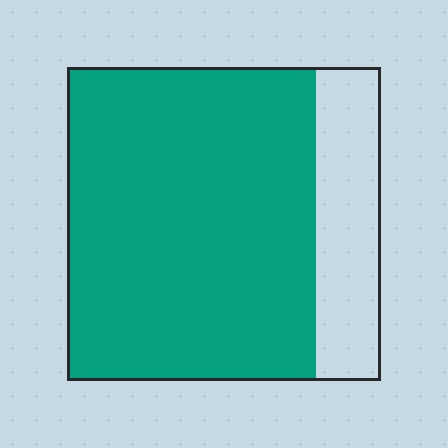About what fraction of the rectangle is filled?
About four fifths (4/5).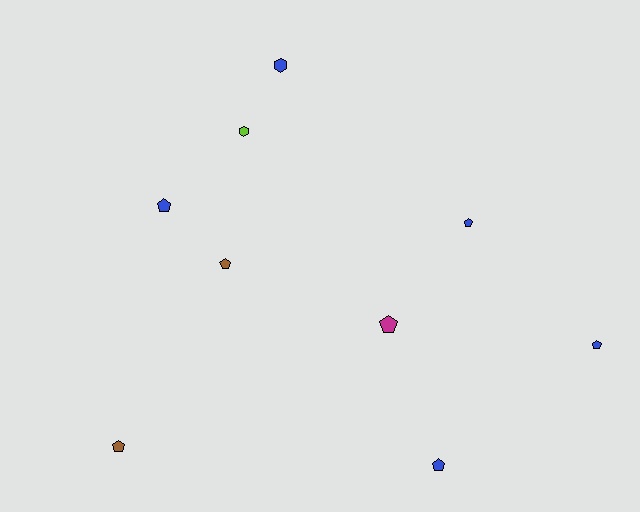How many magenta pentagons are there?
There is 1 magenta pentagon.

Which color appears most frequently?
Blue, with 5 objects.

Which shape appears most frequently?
Pentagon, with 7 objects.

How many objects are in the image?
There are 9 objects.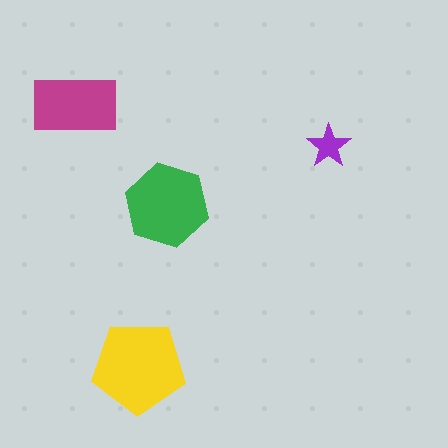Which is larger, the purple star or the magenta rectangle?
The magenta rectangle.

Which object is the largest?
The yellow pentagon.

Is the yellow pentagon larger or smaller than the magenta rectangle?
Larger.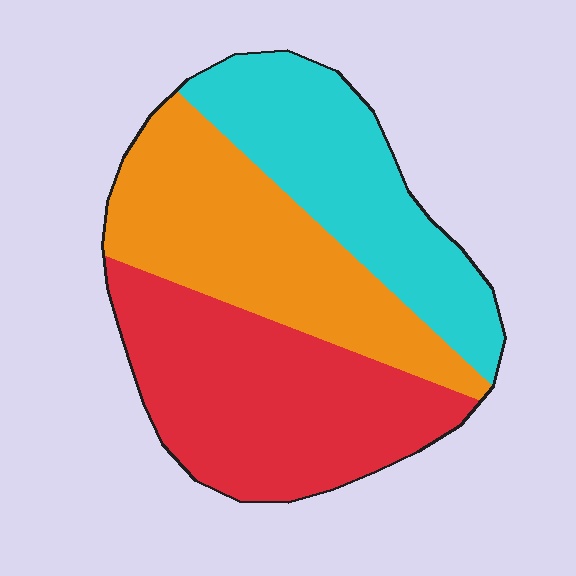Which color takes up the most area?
Red, at roughly 40%.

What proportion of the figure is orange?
Orange covers roughly 35% of the figure.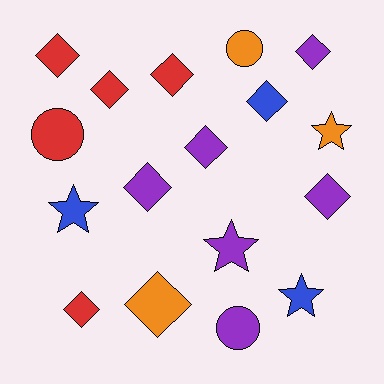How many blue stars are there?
There are 2 blue stars.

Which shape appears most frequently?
Diamond, with 10 objects.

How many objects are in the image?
There are 17 objects.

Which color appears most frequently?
Purple, with 6 objects.